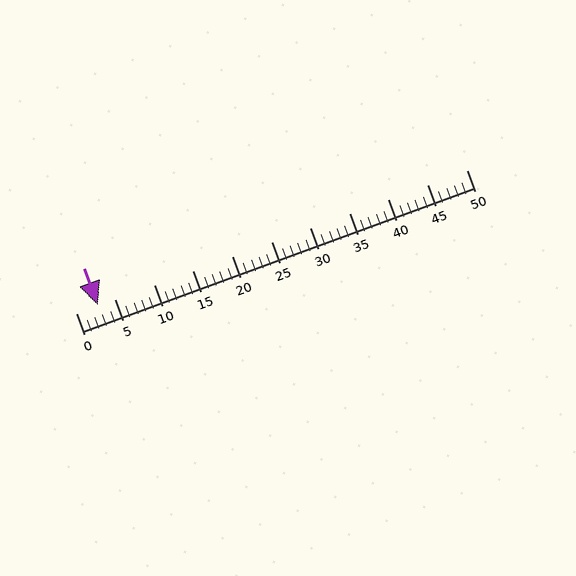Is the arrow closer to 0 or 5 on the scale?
The arrow is closer to 5.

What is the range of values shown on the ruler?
The ruler shows values from 0 to 50.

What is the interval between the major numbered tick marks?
The major tick marks are spaced 5 units apart.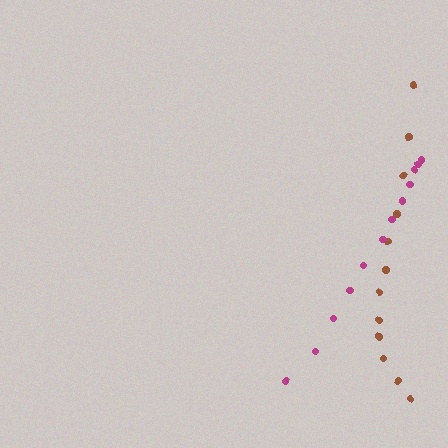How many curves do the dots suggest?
There are 2 distinct paths.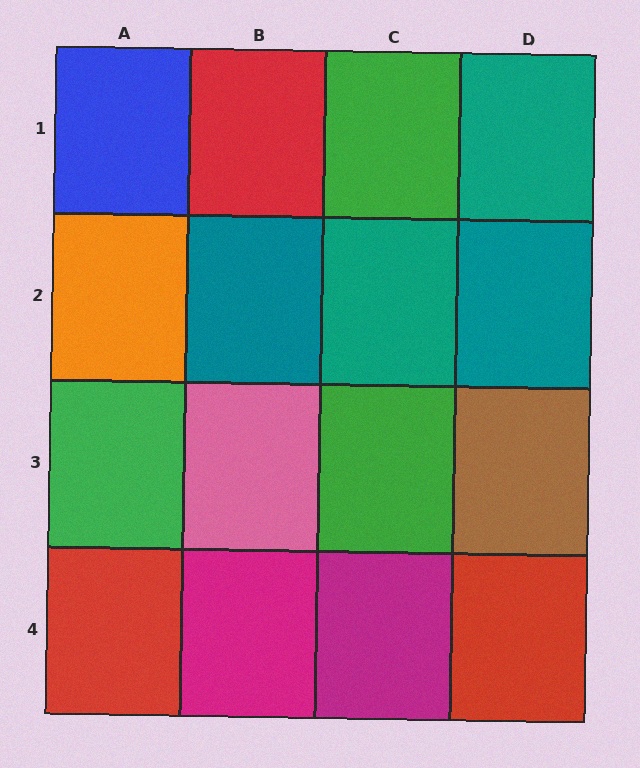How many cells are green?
3 cells are green.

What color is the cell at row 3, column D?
Brown.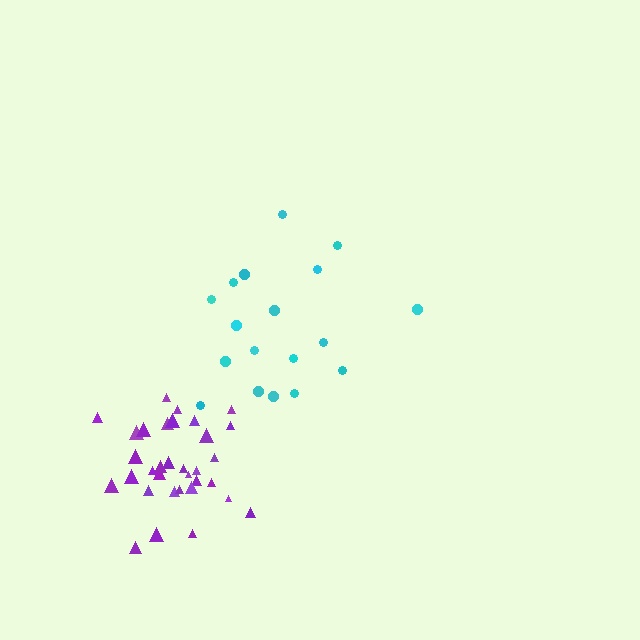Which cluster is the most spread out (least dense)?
Cyan.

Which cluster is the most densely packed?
Purple.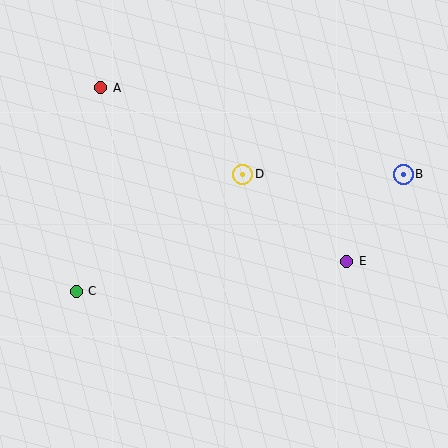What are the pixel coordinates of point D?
Point D is at (243, 174).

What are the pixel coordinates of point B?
Point B is at (403, 174).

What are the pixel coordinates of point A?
Point A is at (101, 88).